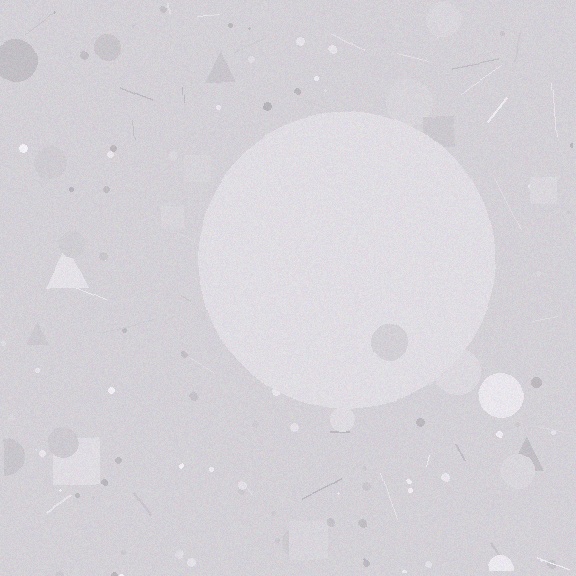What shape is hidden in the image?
A circle is hidden in the image.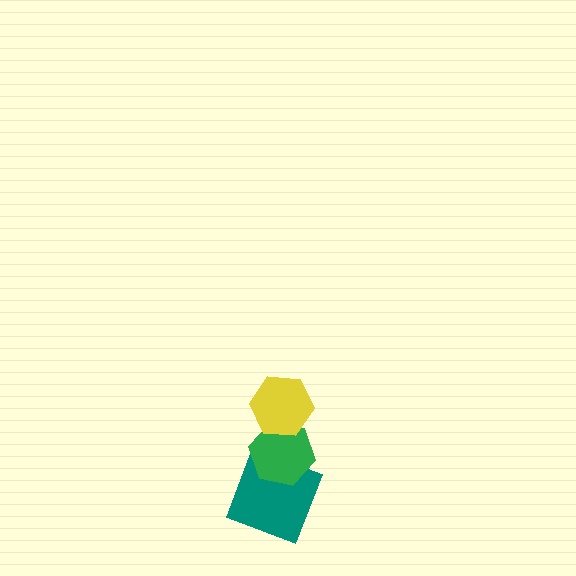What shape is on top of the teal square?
The green hexagon is on top of the teal square.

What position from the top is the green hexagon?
The green hexagon is 2nd from the top.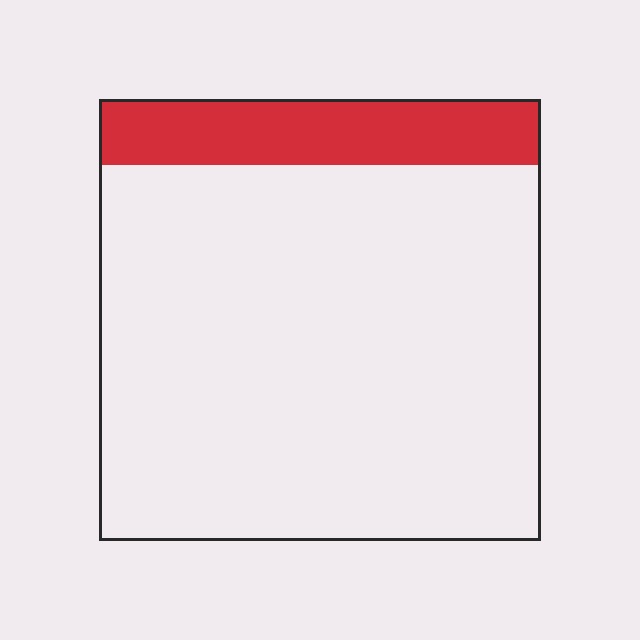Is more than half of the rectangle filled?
No.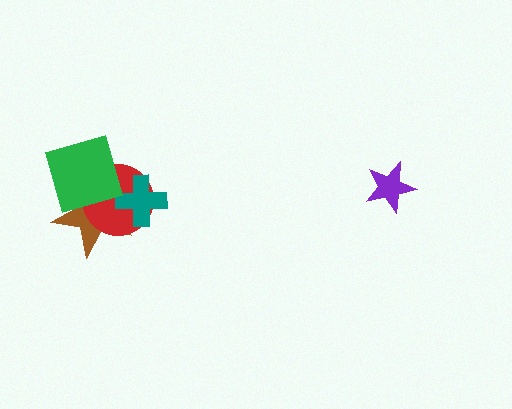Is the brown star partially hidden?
Yes, it is partially covered by another shape.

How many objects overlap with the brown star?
3 objects overlap with the brown star.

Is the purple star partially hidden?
No, no other shape covers it.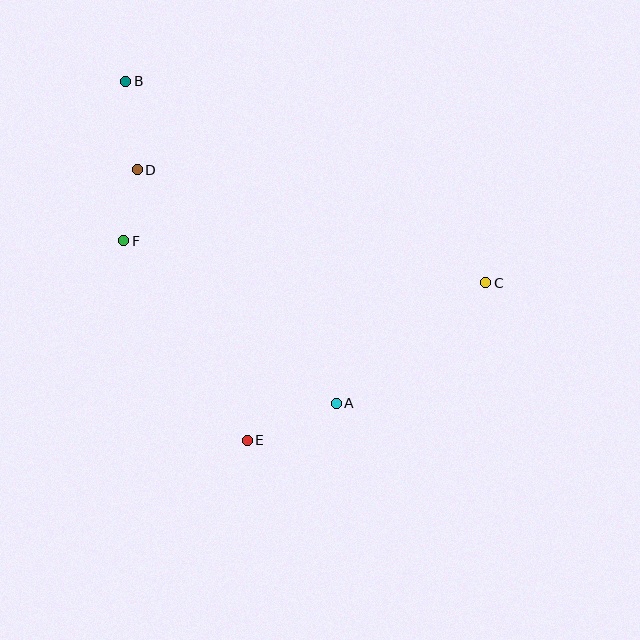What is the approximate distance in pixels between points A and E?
The distance between A and E is approximately 96 pixels.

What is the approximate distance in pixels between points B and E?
The distance between B and E is approximately 379 pixels.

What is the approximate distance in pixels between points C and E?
The distance between C and E is approximately 286 pixels.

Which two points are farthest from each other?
Points B and C are farthest from each other.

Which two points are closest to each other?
Points D and F are closest to each other.